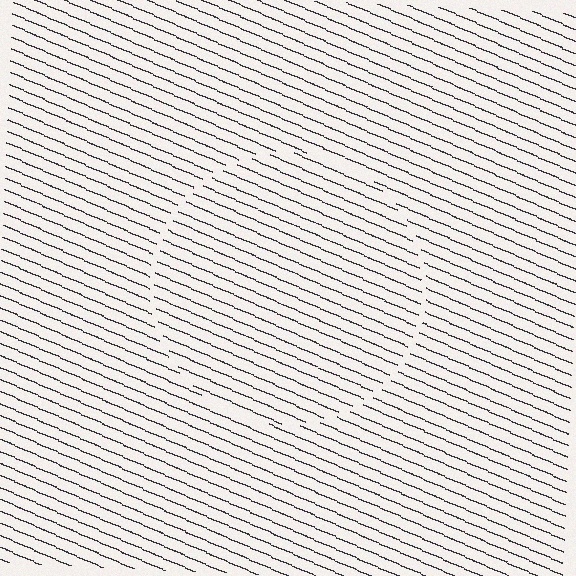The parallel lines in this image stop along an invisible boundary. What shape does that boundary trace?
An illusory circle. The interior of the shape contains the same grating, shifted by half a period — the contour is defined by the phase discontinuity where line-ends from the inner and outer gratings abut.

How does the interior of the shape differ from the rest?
The interior of the shape contains the same grating, shifted by half a period — the contour is defined by the phase discontinuity where line-ends from the inner and outer gratings abut.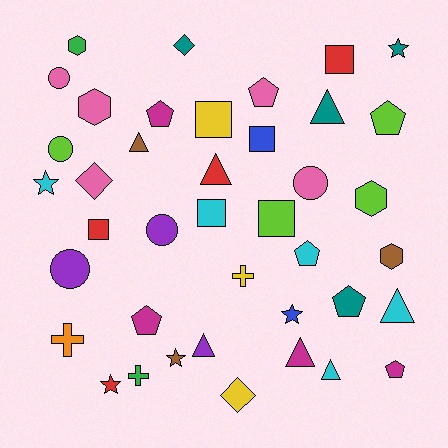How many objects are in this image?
There are 40 objects.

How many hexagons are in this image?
There are 4 hexagons.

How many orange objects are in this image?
There is 1 orange object.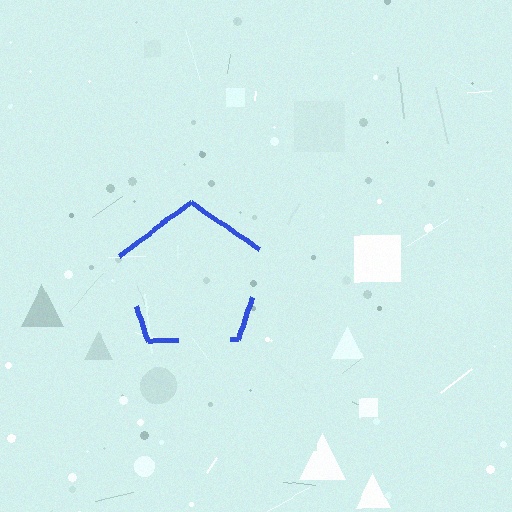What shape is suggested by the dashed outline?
The dashed outline suggests a pentagon.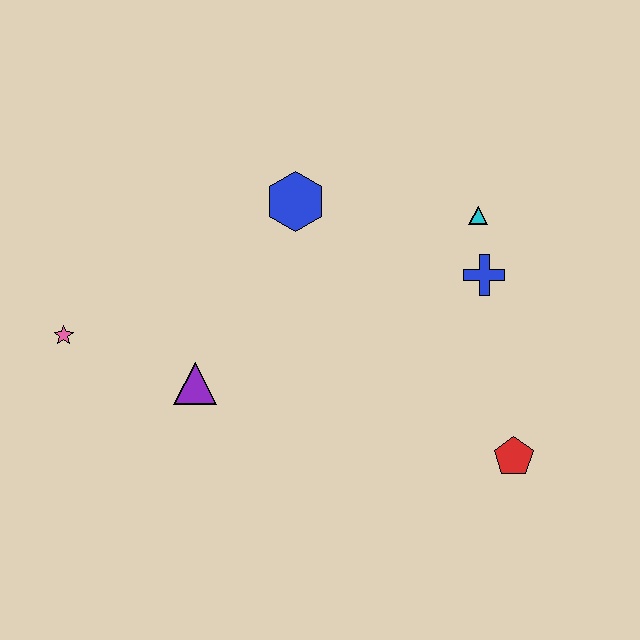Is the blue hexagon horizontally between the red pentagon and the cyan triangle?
No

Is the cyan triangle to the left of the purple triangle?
No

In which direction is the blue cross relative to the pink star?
The blue cross is to the right of the pink star.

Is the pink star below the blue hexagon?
Yes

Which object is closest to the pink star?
The purple triangle is closest to the pink star.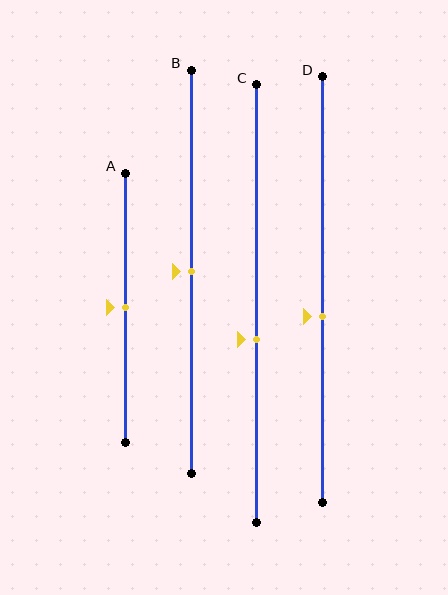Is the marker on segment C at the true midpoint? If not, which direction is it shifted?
No, the marker on segment C is shifted downward by about 8% of the segment length.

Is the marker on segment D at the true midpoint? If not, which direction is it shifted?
No, the marker on segment D is shifted downward by about 6% of the segment length.